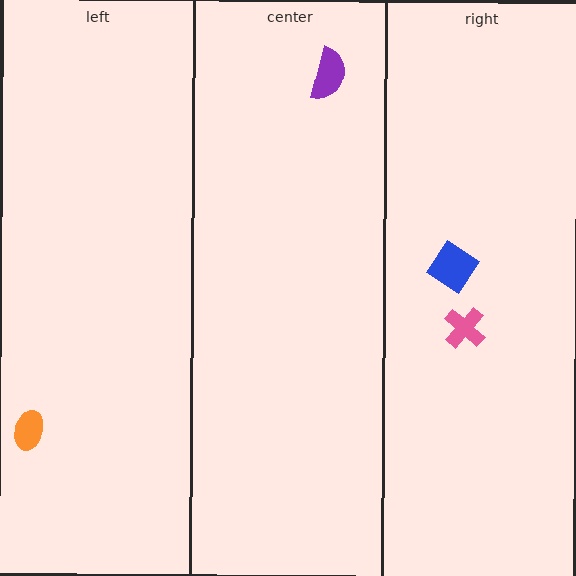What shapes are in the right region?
The pink cross, the blue diamond.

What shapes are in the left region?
The orange ellipse.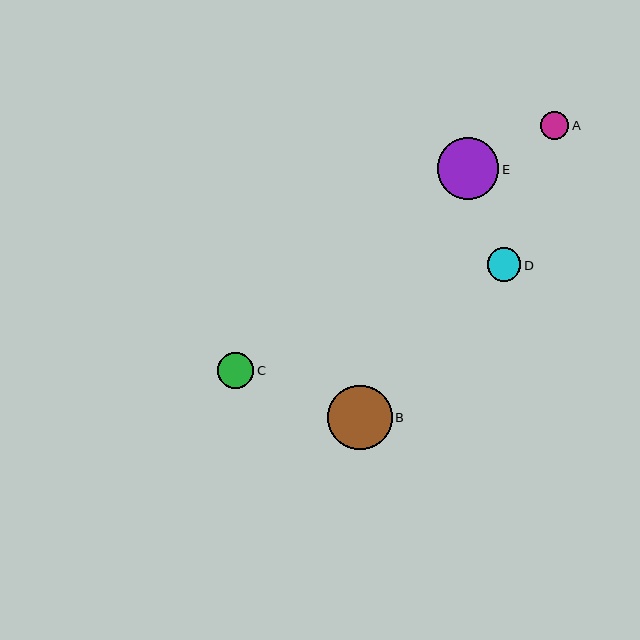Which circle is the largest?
Circle B is the largest with a size of approximately 64 pixels.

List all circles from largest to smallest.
From largest to smallest: B, E, C, D, A.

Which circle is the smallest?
Circle A is the smallest with a size of approximately 28 pixels.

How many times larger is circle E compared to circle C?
Circle E is approximately 1.7 times the size of circle C.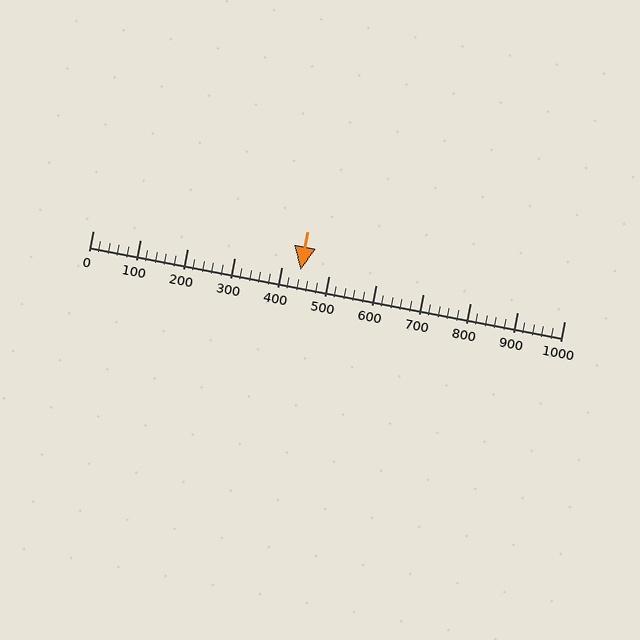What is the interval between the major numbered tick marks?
The major tick marks are spaced 100 units apart.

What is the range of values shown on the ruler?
The ruler shows values from 0 to 1000.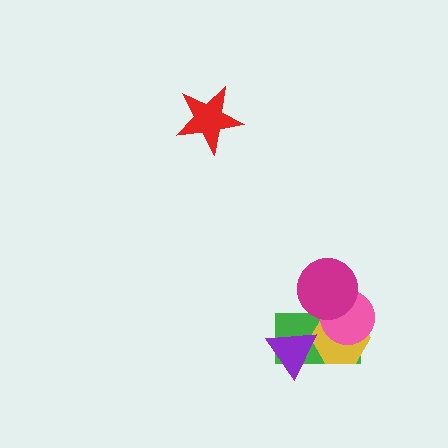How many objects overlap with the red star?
0 objects overlap with the red star.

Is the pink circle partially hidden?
Yes, it is partially covered by another shape.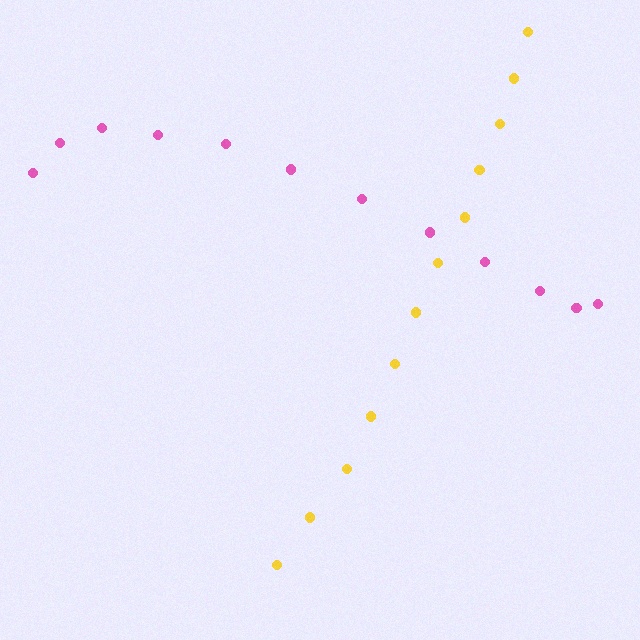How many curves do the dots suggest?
There are 2 distinct paths.